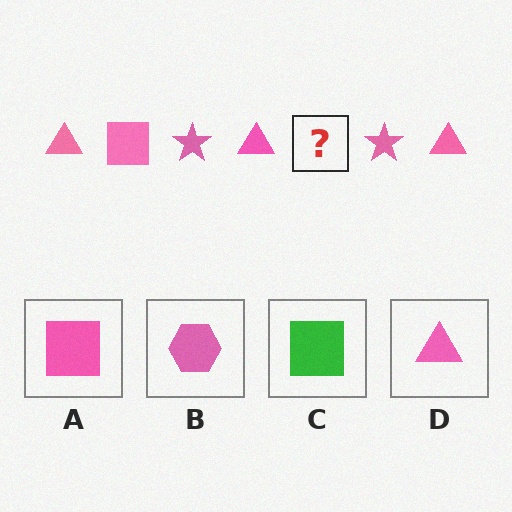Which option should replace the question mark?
Option A.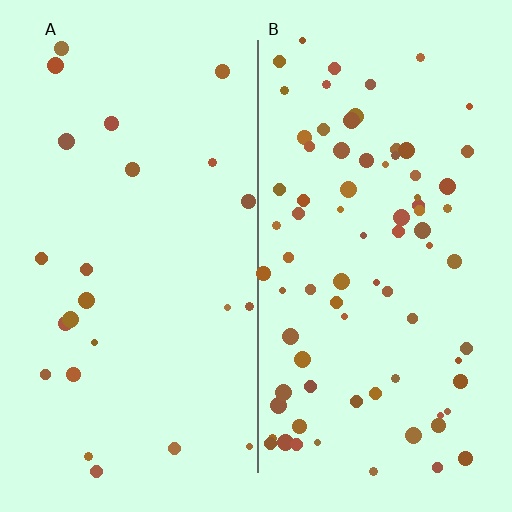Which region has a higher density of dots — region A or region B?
B (the right).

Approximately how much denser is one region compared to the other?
Approximately 3.2× — region B over region A.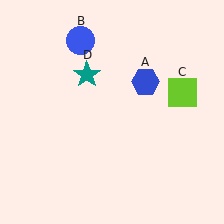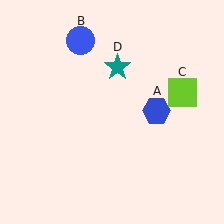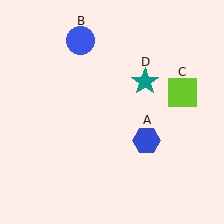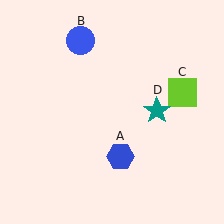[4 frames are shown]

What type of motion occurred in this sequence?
The blue hexagon (object A), teal star (object D) rotated clockwise around the center of the scene.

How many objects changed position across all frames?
2 objects changed position: blue hexagon (object A), teal star (object D).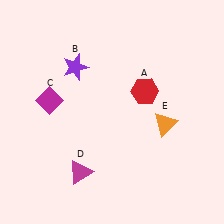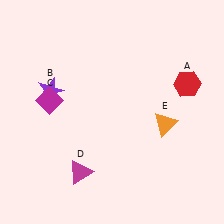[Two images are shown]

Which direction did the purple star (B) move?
The purple star (B) moved left.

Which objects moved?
The objects that moved are: the red hexagon (A), the purple star (B).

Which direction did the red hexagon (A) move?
The red hexagon (A) moved right.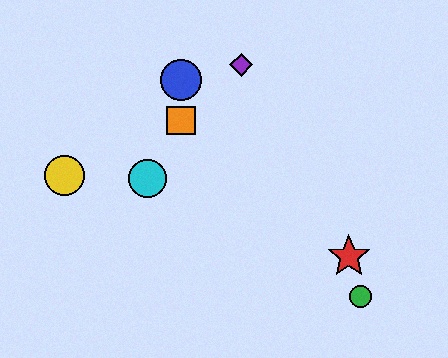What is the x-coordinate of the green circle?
The green circle is at x≈360.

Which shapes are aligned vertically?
The blue circle, the orange square are aligned vertically.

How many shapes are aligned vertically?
2 shapes (the blue circle, the orange square) are aligned vertically.